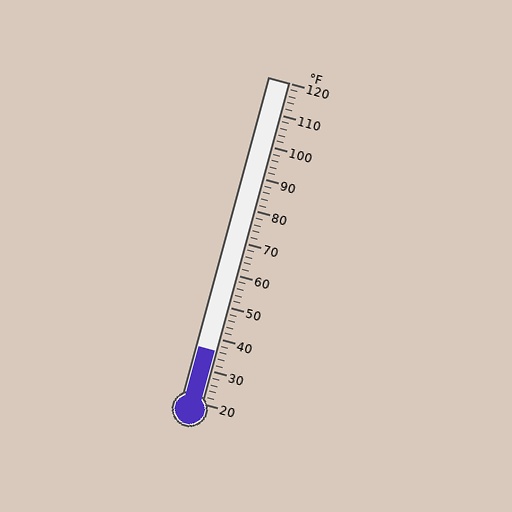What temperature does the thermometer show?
The thermometer shows approximately 36°F.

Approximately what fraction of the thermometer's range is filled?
The thermometer is filled to approximately 15% of its range.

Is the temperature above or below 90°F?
The temperature is below 90°F.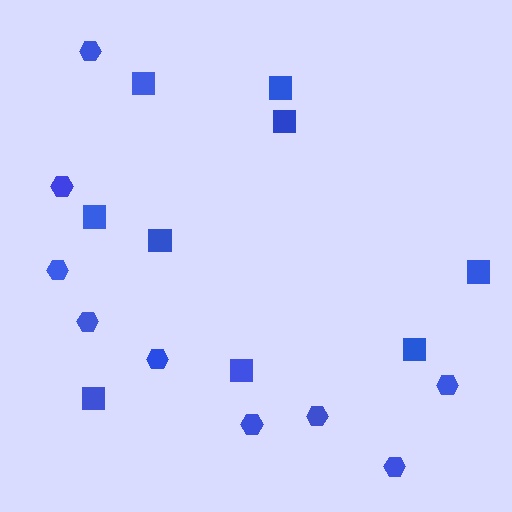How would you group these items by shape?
There are 2 groups: one group of hexagons (9) and one group of squares (9).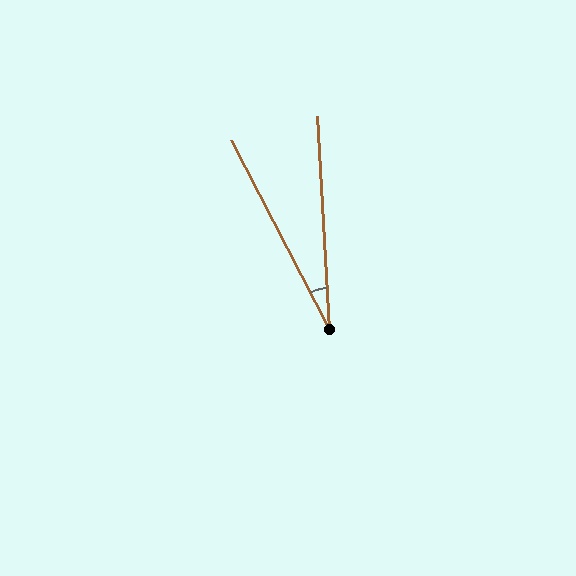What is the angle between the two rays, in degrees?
Approximately 24 degrees.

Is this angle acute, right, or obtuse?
It is acute.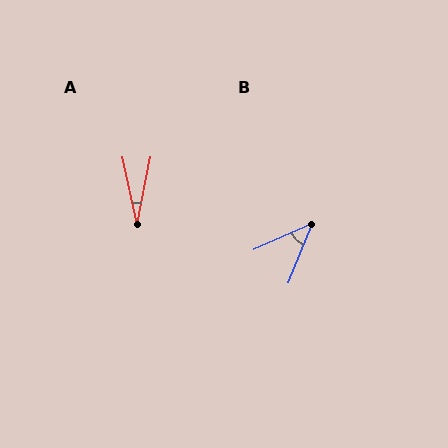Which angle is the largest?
B, at approximately 44 degrees.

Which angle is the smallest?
A, at approximately 23 degrees.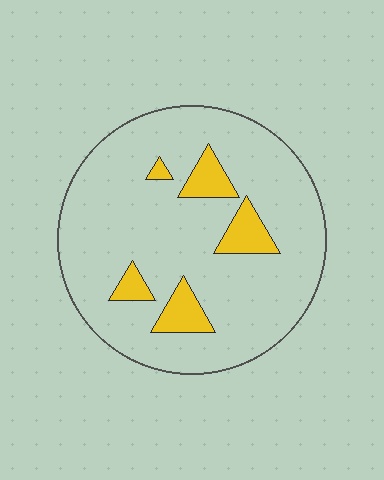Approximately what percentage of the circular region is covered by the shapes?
Approximately 10%.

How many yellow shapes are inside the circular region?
5.